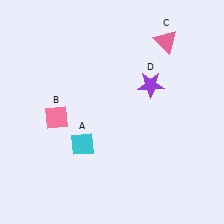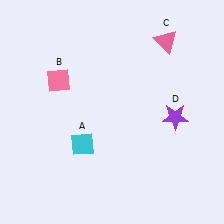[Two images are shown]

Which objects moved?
The objects that moved are: the pink diamond (B), the purple star (D).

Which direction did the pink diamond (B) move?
The pink diamond (B) moved up.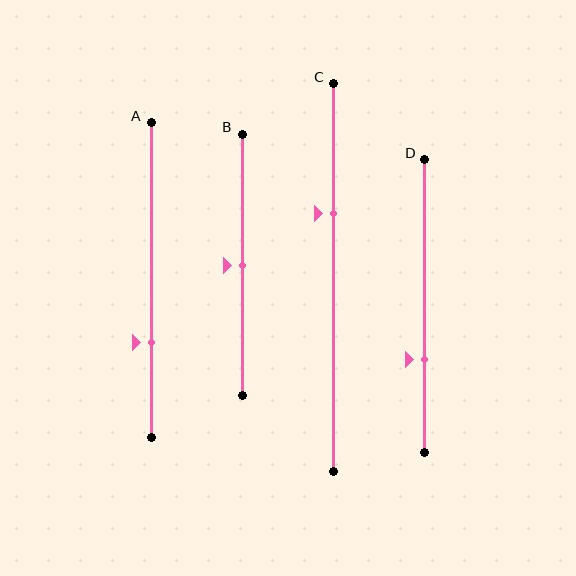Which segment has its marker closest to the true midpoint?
Segment B has its marker closest to the true midpoint.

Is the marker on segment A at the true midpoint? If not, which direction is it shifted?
No, the marker on segment A is shifted downward by about 20% of the segment length.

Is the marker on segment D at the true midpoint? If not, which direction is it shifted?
No, the marker on segment D is shifted downward by about 18% of the segment length.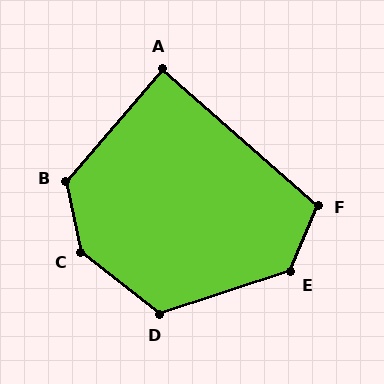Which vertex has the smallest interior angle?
A, at approximately 89 degrees.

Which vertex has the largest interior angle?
C, at approximately 140 degrees.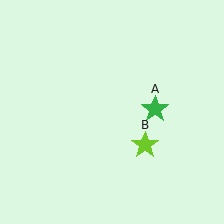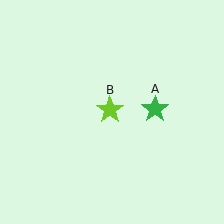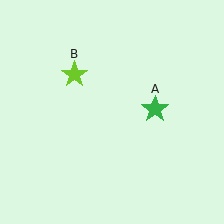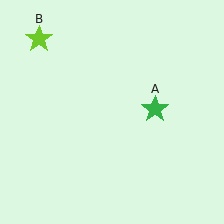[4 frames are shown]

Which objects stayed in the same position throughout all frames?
Green star (object A) remained stationary.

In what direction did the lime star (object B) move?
The lime star (object B) moved up and to the left.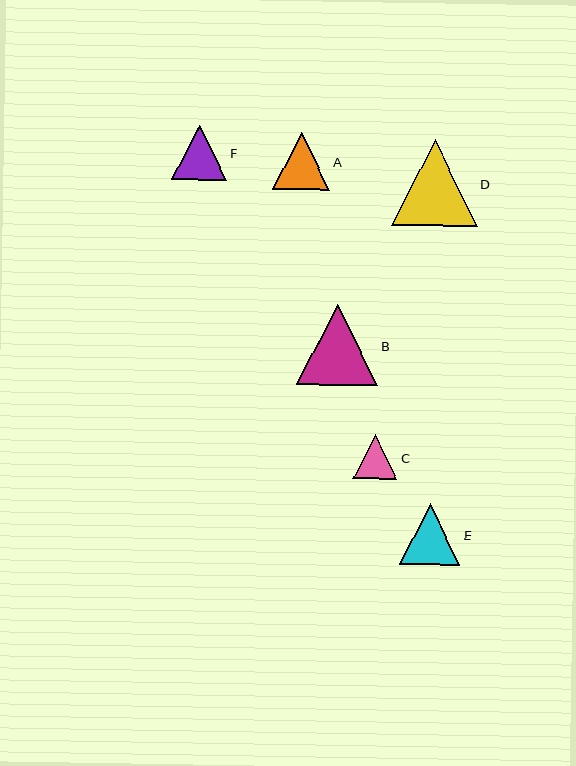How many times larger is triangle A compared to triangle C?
Triangle A is approximately 1.3 times the size of triangle C.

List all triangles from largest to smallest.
From largest to smallest: D, B, E, A, F, C.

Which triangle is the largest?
Triangle D is the largest with a size of approximately 86 pixels.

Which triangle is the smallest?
Triangle C is the smallest with a size of approximately 44 pixels.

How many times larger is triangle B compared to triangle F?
Triangle B is approximately 1.5 times the size of triangle F.